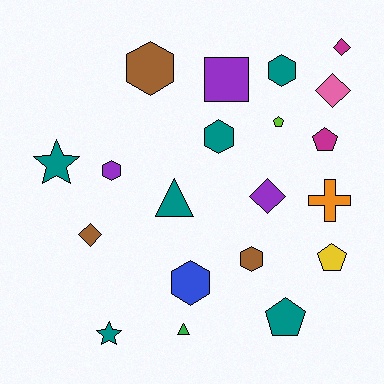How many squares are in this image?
There is 1 square.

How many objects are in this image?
There are 20 objects.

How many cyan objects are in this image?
There are no cyan objects.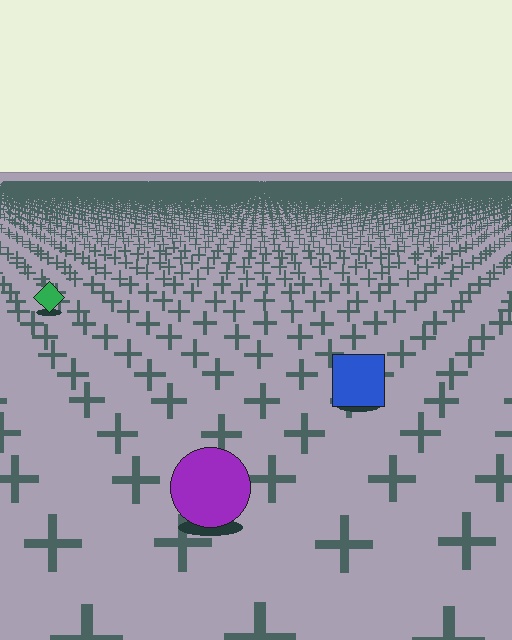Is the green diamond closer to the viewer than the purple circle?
No. The purple circle is closer — you can tell from the texture gradient: the ground texture is coarser near it.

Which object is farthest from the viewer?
The green diamond is farthest from the viewer. It appears smaller and the ground texture around it is denser.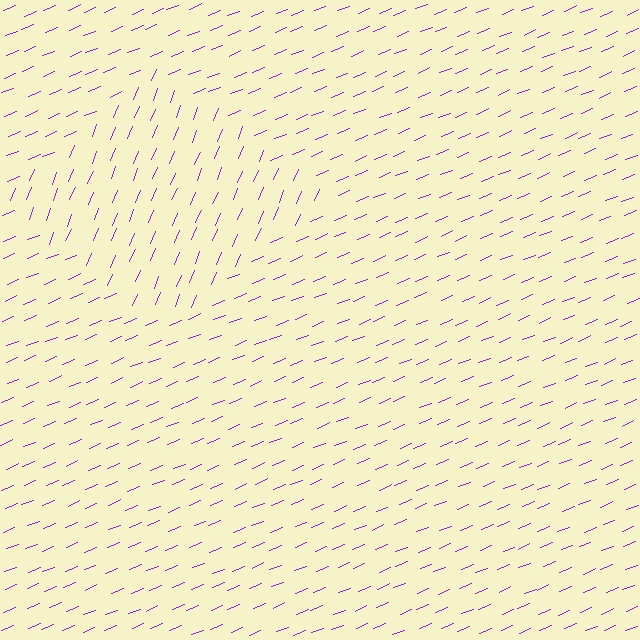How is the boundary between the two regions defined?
The boundary is defined purely by a change in line orientation (approximately 45 degrees difference). All lines are the same color and thickness.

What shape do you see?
I see a diamond.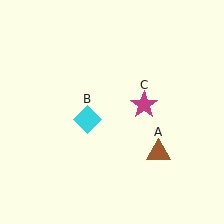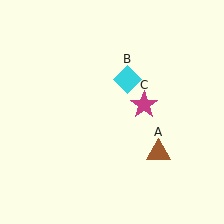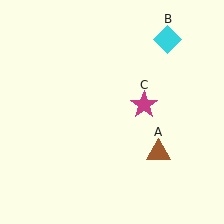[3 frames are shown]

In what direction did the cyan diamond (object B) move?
The cyan diamond (object B) moved up and to the right.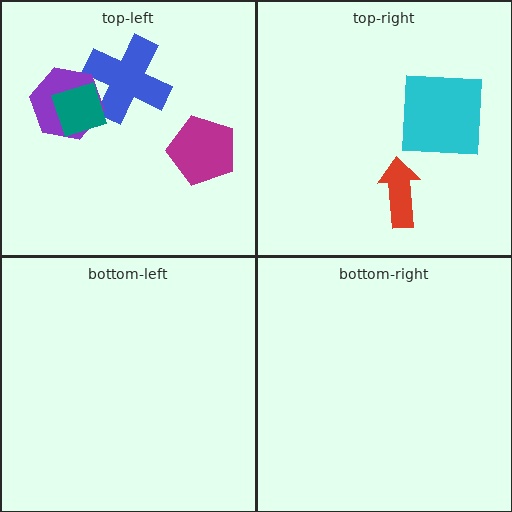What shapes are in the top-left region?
The blue cross, the magenta pentagon, the purple hexagon, the teal diamond.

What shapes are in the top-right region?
The cyan square, the red arrow.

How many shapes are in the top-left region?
4.